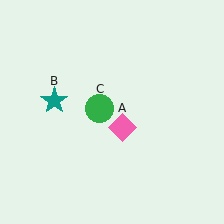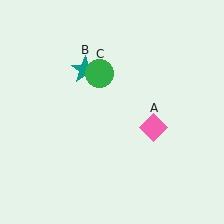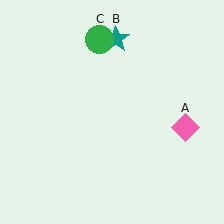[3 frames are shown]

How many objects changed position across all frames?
3 objects changed position: pink diamond (object A), teal star (object B), green circle (object C).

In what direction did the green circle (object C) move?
The green circle (object C) moved up.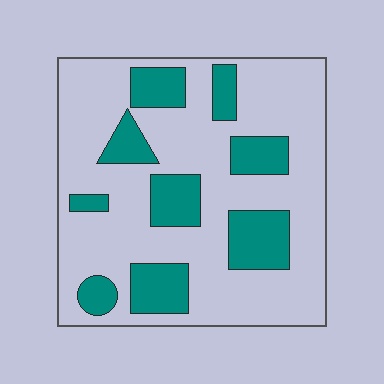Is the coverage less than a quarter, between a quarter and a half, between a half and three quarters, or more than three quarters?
Between a quarter and a half.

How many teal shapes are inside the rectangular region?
9.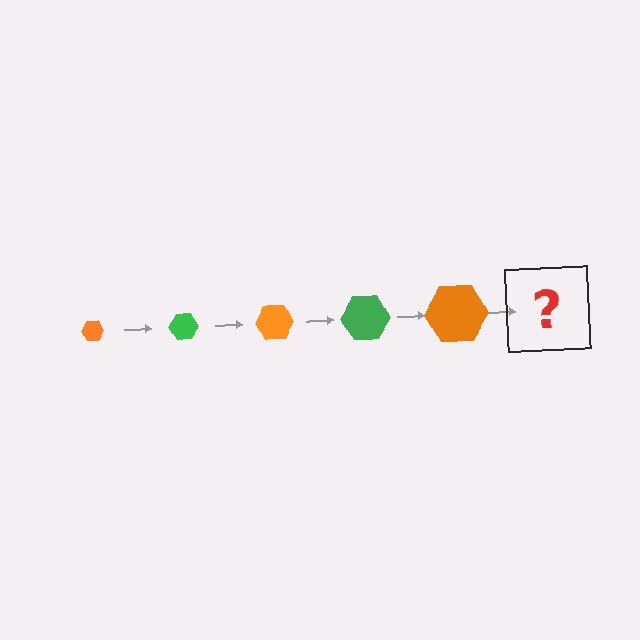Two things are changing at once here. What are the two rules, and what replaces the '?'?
The two rules are that the hexagon grows larger each step and the color cycles through orange and green. The '?' should be a green hexagon, larger than the previous one.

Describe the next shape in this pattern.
It should be a green hexagon, larger than the previous one.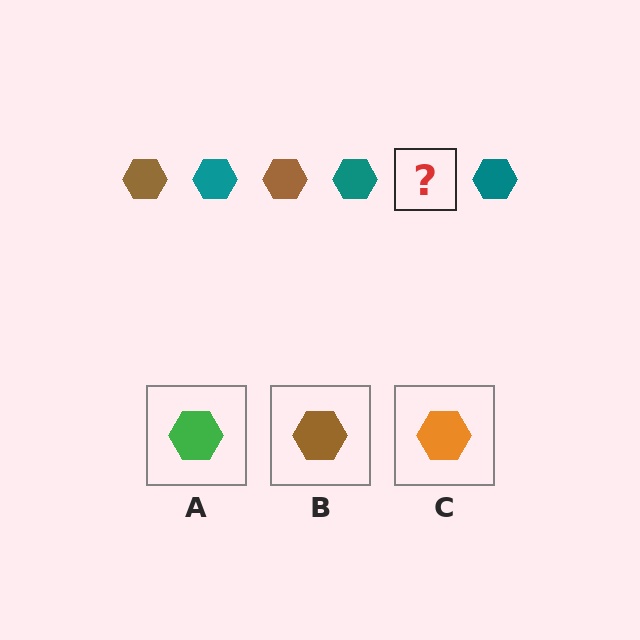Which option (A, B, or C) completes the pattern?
B.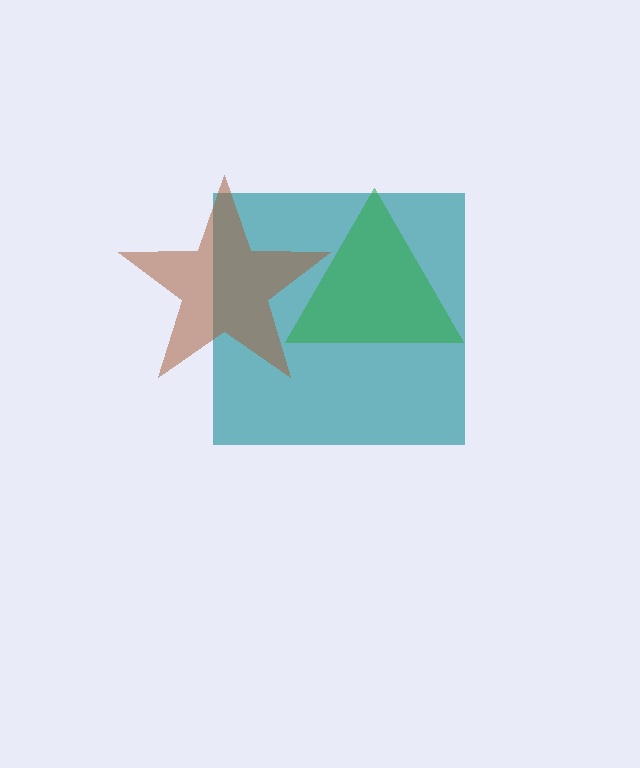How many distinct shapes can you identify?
There are 3 distinct shapes: a teal square, a brown star, a green triangle.